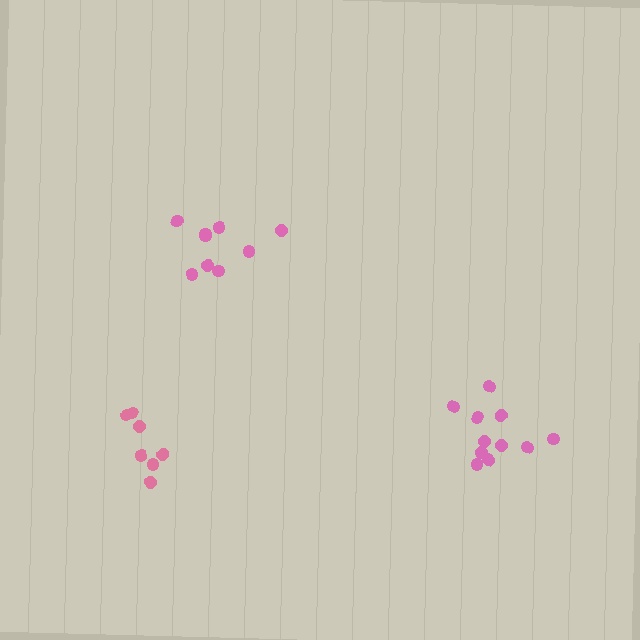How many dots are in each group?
Group 1: 11 dots, Group 2: 9 dots, Group 3: 7 dots (27 total).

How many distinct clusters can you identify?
There are 3 distinct clusters.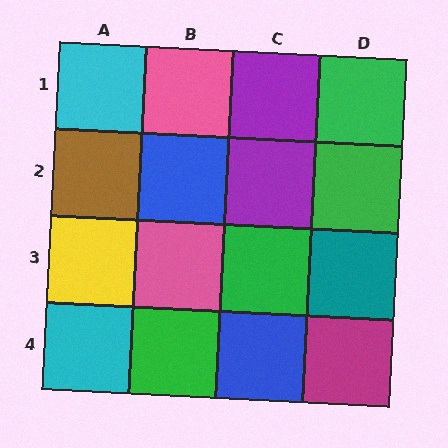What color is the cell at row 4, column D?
Magenta.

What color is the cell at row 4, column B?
Green.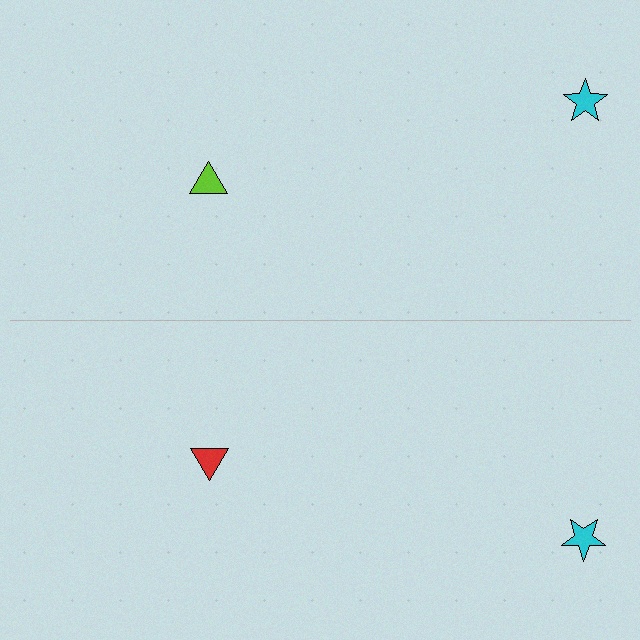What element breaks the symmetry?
The red triangle on the bottom side breaks the symmetry — its mirror counterpart is lime.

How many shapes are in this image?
There are 4 shapes in this image.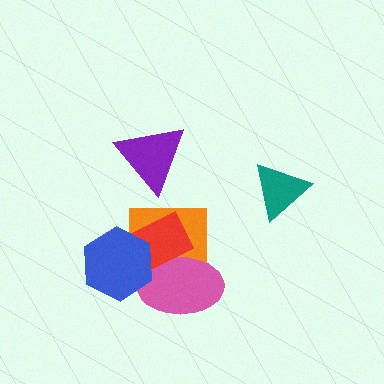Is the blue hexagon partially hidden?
No, no other shape covers it.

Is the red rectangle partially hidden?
Yes, it is partially covered by another shape.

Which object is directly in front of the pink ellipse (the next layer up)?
The red rectangle is directly in front of the pink ellipse.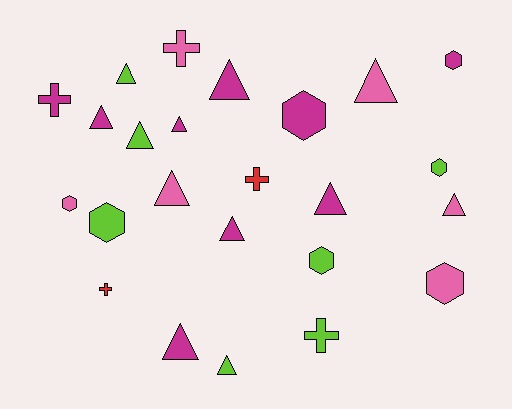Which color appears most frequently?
Magenta, with 9 objects.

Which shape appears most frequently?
Triangle, with 12 objects.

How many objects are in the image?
There are 24 objects.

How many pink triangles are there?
There are 3 pink triangles.